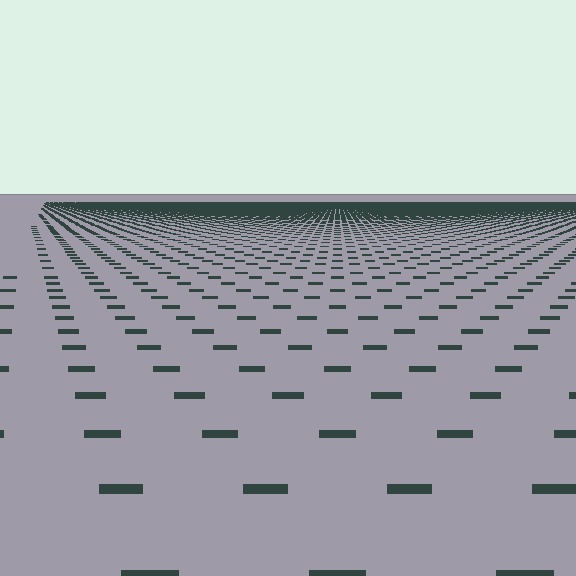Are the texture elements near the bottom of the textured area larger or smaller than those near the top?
Larger. Near the bottom, elements are closer to the viewer and appear at a bigger on-screen size.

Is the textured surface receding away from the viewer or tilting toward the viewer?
The surface is receding away from the viewer. Texture elements get smaller and denser toward the top.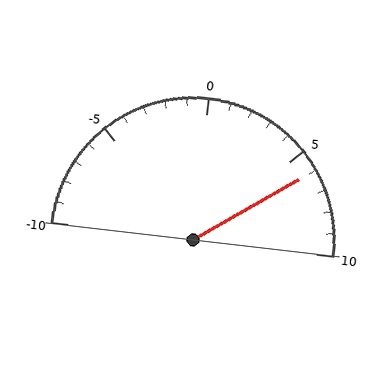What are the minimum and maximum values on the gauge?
The gauge ranges from -10 to 10.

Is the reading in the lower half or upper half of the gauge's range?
The reading is in the upper half of the range (-10 to 10).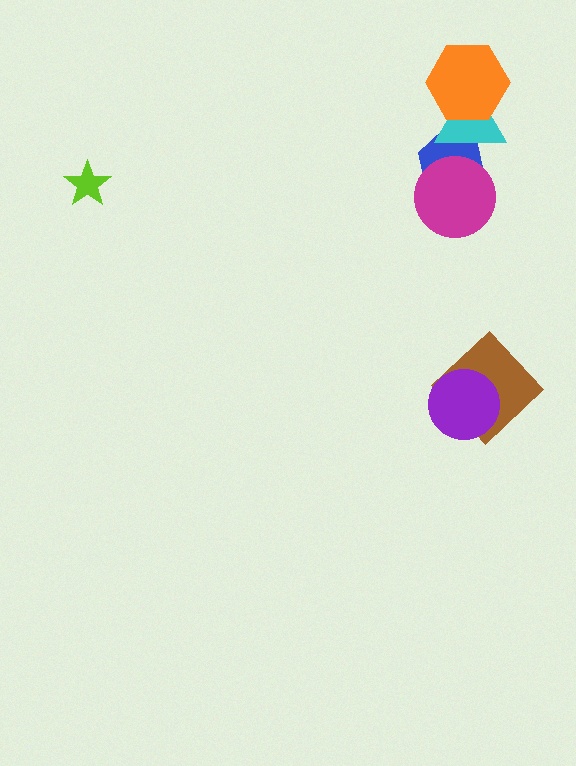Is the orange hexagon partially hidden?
No, no other shape covers it.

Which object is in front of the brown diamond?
The purple circle is in front of the brown diamond.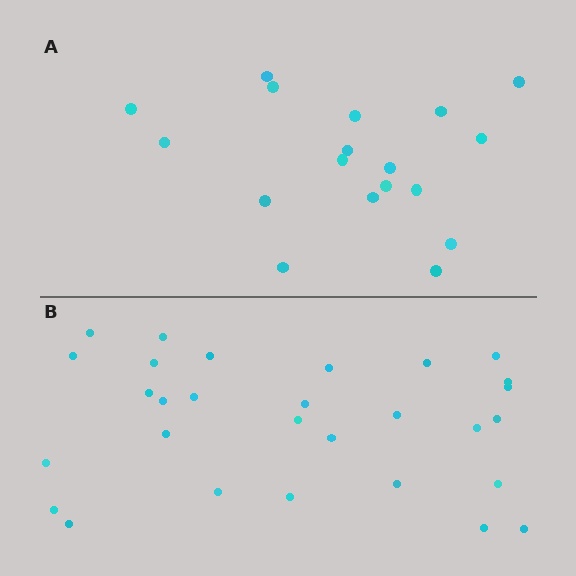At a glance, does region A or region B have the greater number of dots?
Region B (the bottom region) has more dots.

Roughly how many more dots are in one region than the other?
Region B has roughly 12 or so more dots than region A.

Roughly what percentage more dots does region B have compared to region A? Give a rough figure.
About 60% more.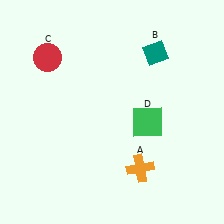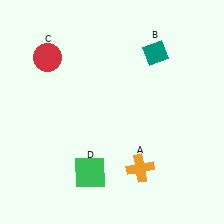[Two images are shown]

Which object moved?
The green square (D) moved left.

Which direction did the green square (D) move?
The green square (D) moved left.